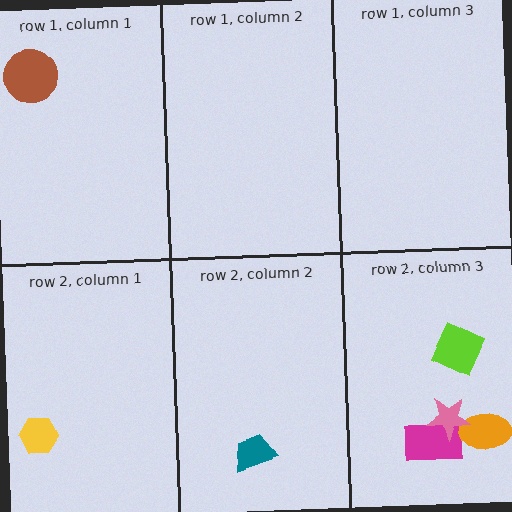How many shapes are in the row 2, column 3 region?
4.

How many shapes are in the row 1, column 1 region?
1.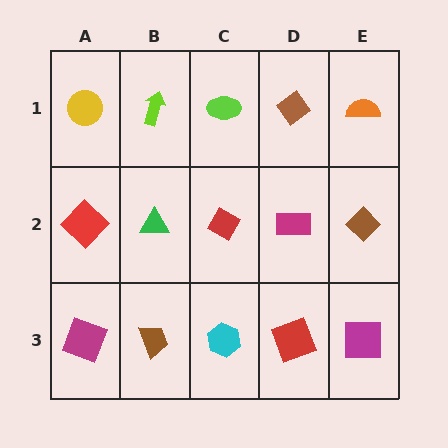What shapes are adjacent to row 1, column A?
A red diamond (row 2, column A), a lime arrow (row 1, column B).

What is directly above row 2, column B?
A lime arrow.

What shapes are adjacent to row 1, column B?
A green triangle (row 2, column B), a yellow circle (row 1, column A), a lime ellipse (row 1, column C).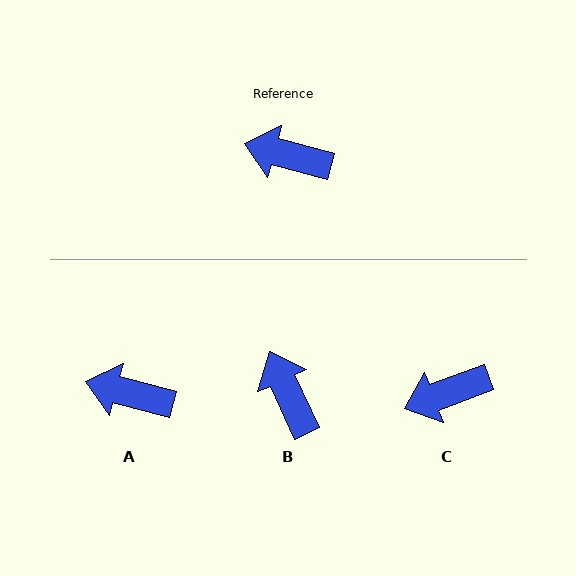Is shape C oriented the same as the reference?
No, it is off by about 35 degrees.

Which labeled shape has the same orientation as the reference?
A.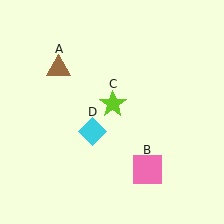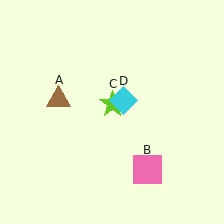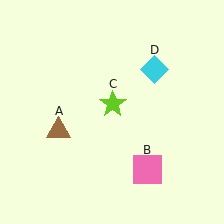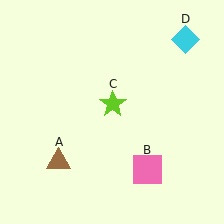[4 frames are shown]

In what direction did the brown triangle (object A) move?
The brown triangle (object A) moved down.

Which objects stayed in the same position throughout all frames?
Pink square (object B) and lime star (object C) remained stationary.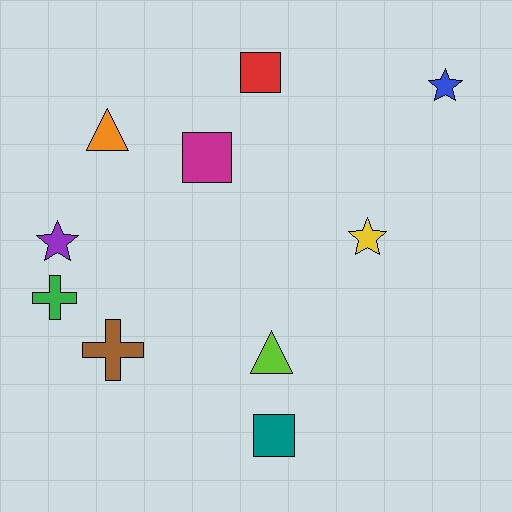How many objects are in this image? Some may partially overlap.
There are 10 objects.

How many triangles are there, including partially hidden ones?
There are 2 triangles.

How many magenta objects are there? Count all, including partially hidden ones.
There is 1 magenta object.